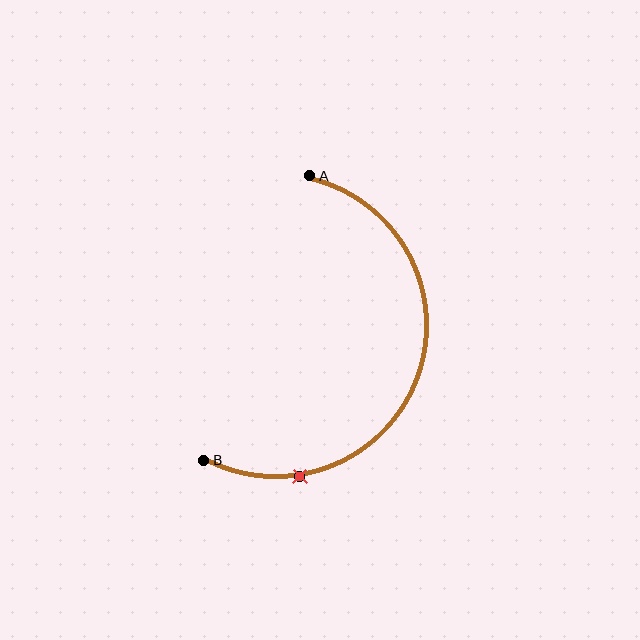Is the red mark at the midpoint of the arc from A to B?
No. The red mark lies on the arc but is closer to endpoint B. The arc midpoint would be at the point on the curve equidistant along the arc from both A and B.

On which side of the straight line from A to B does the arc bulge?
The arc bulges to the right of the straight line connecting A and B.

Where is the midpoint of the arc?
The arc midpoint is the point on the curve farthest from the straight line joining A and B. It sits to the right of that line.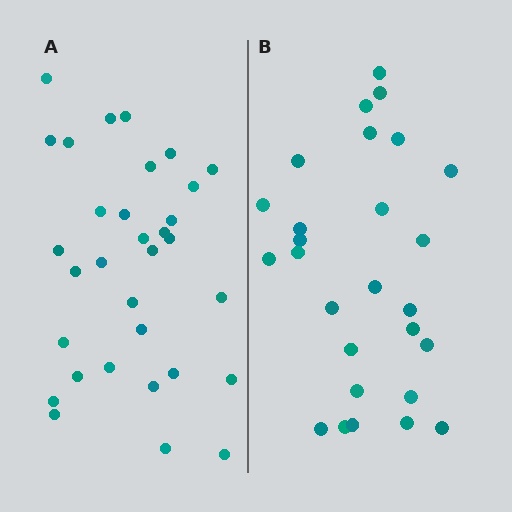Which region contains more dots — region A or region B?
Region A (the left region) has more dots.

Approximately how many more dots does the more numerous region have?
Region A has about 5 more dots than region B.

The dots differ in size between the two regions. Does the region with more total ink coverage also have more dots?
No. Region B has more total ink coverage because its dots are larger, but region A actually contains more individual dots. Total area can be misleading — the number of items is what matters here.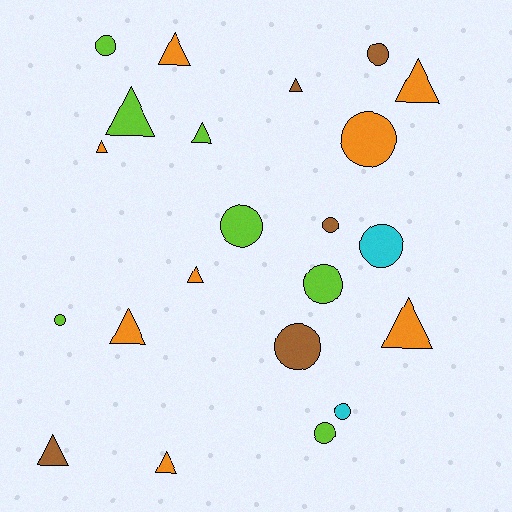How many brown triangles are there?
There are 2 brown triangles.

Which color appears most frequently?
Orange, with 8 objects.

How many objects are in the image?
There are 22 objects.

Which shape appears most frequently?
Circle, with 11 objects.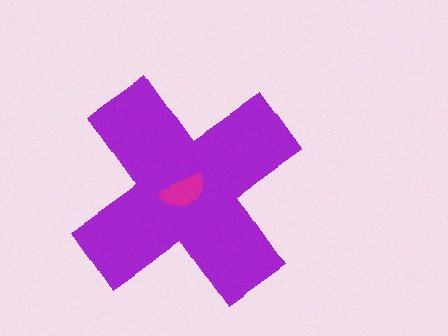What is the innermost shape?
The magenta semicircle.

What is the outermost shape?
The purple cross.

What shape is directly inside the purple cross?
The magenta semicircle.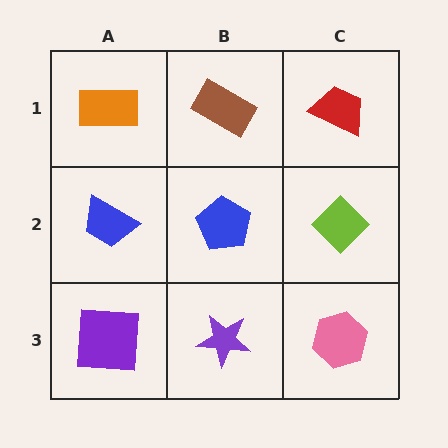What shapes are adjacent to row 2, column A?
An orange rectangle (row 1, column A), a purple square (row 3, column A), a blue pentagon (row 2, column B).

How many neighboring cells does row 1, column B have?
3.